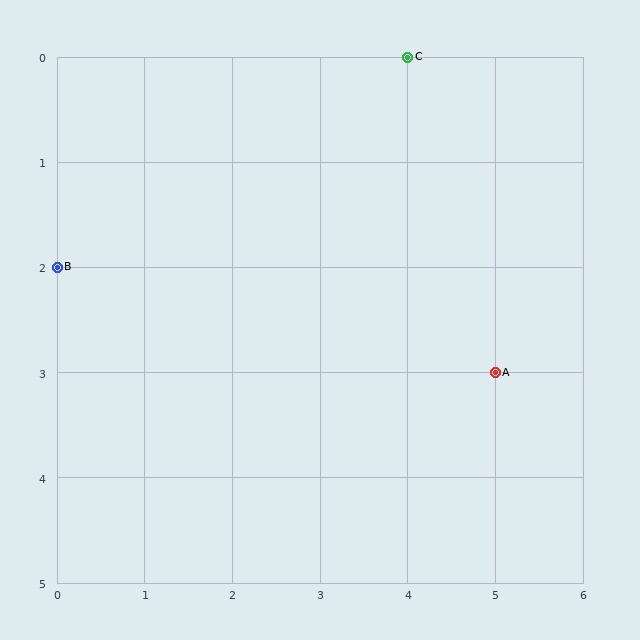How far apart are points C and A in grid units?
Points C and A are 1 column and 3 rows apart (about 3.2 grid units diagonally).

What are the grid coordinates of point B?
Point B is at grid coordinates (0, 2).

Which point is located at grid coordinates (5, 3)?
Point A is at (5, 3).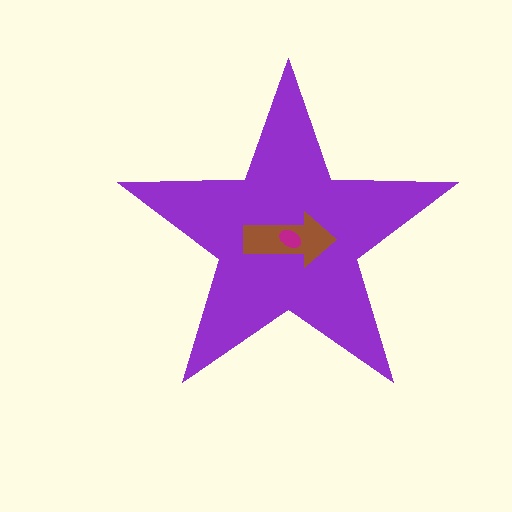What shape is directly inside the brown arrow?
The magenta ellipse.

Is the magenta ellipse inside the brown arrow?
Yes.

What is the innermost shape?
The magenta ellipse.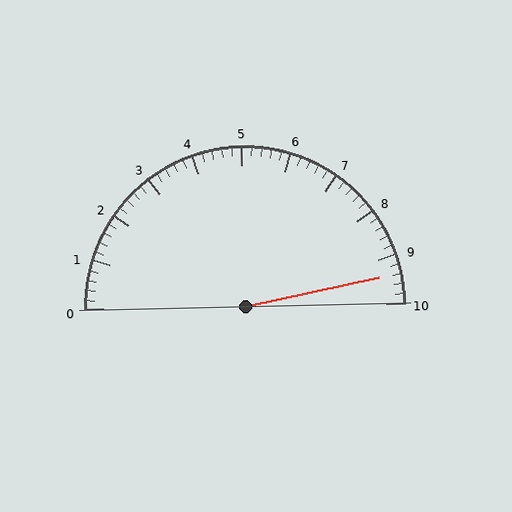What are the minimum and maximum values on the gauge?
The gauge ranges from 0 to 10.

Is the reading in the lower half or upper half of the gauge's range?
The reading is in the upper half of the range (0 to 10).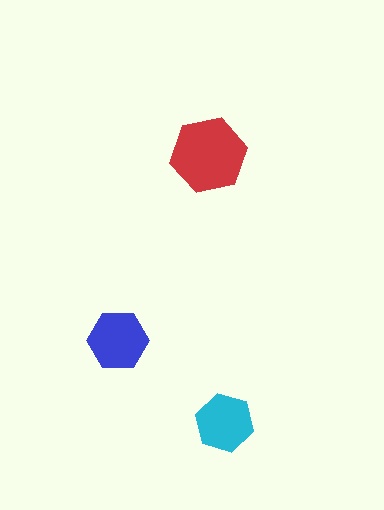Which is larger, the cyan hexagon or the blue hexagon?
The blue one.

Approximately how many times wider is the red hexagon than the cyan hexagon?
About 1.5 times wider.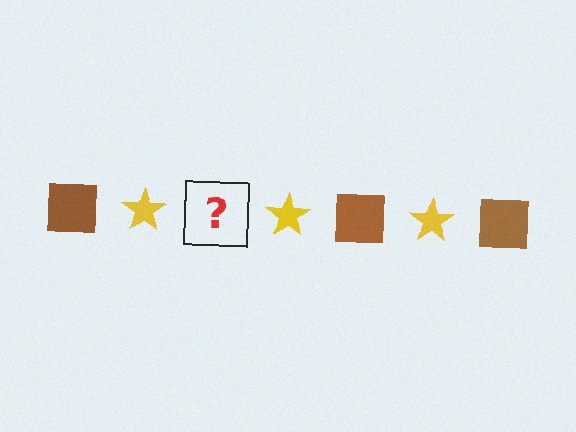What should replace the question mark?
The question mark should be replaced with a brown square.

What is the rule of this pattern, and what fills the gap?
The rule is that the pattern alternates between brown square and yellow star. The gap should be filled with a brown square.